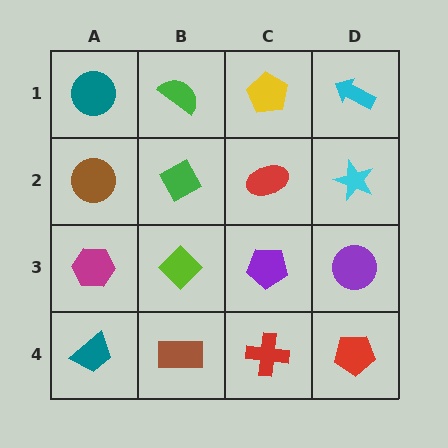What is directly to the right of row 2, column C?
A cyan star.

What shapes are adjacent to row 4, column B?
A lime diamond (row 3, column B), a teal trapezoid (row 4, column A), a red cross (row 4, column C).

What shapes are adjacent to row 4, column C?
A purple pentagon (row 3, column C), a brown rectangle (row 4, column B), a red pentagon (row 4, column D).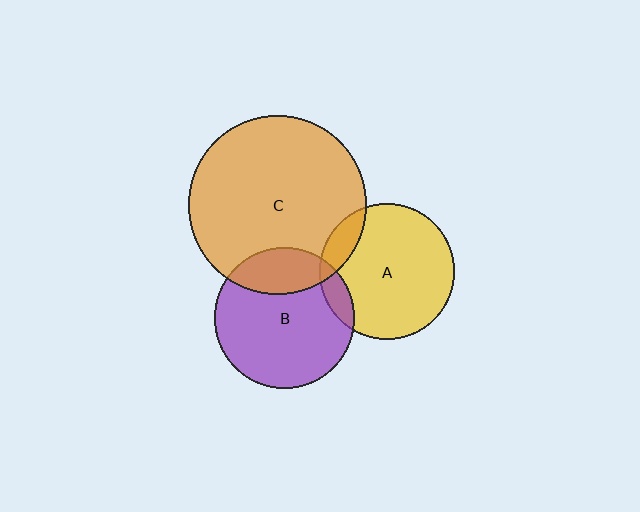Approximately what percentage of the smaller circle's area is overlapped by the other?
Approximately 10%.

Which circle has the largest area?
Circle C (orange).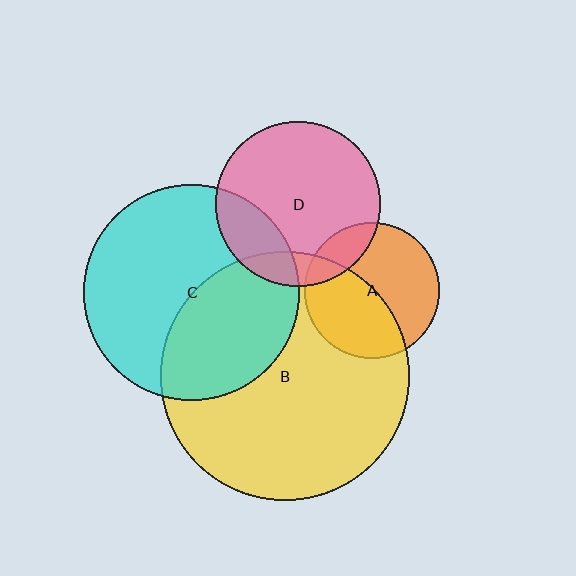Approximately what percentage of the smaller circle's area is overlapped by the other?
Approximately 40%.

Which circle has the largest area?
Circle B (yellow).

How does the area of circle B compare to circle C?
Approximately 1.3 times.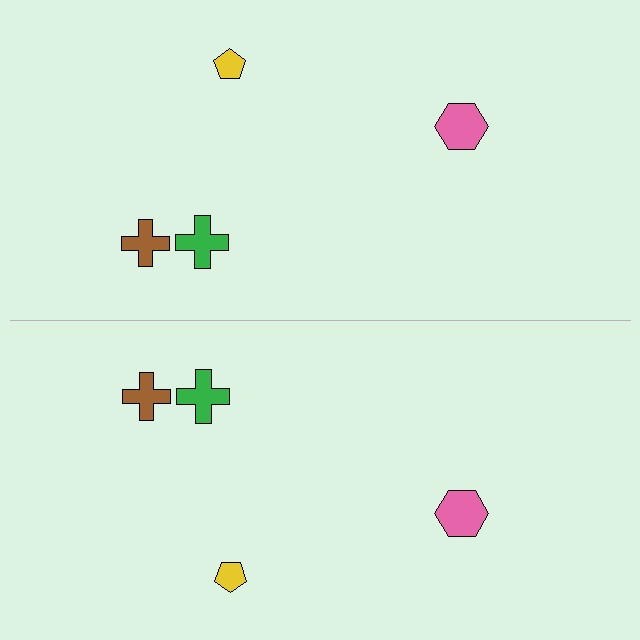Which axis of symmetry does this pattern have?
The pattern has a horizontal axis of symmetry running through the center of the image.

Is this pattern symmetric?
Yes, this pattern has bilateral (reflection) symmetry.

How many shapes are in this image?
There are 8 shapes in this image.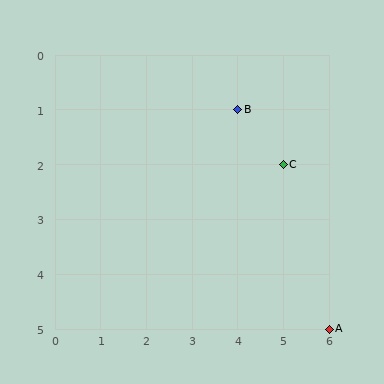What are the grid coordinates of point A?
Point A is at grid coordinates (6, 5).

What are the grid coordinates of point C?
Point C is at grid coordinates (5, 2).